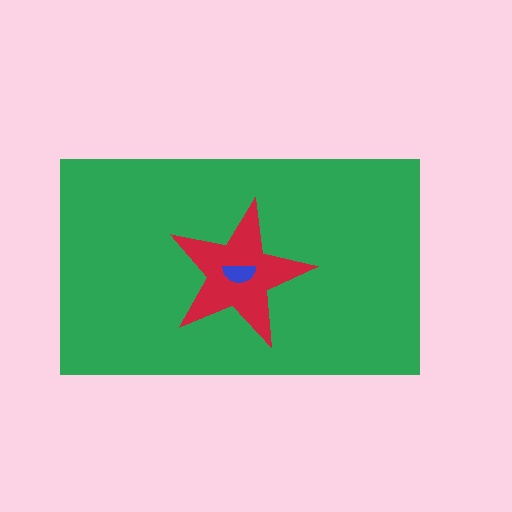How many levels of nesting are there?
3.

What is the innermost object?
The blue semicircle.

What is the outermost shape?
The green rectangle.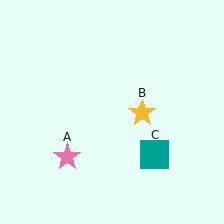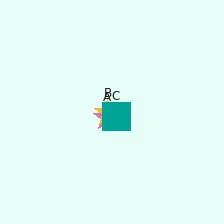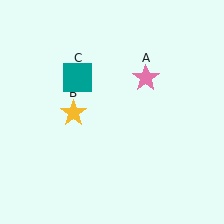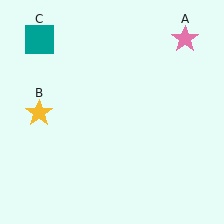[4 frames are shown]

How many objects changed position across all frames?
3 objects changed position: pink star (object A), yellow star (object B), teal square (object C).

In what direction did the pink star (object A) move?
The pink star (object A) moved up and to the right.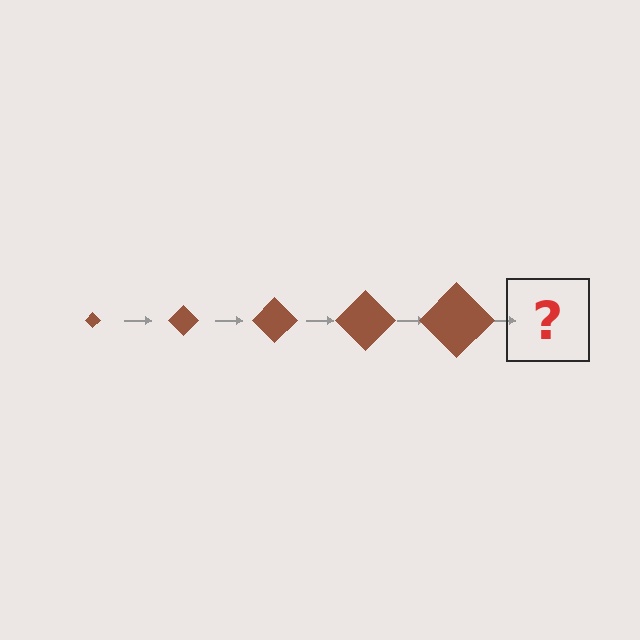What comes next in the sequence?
The next element should be a brown diamond, larger than the previous one.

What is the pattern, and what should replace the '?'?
The pattern is that the diamond gets progressively larger each step. The '?' should be a brown diamond, larger than the previous one.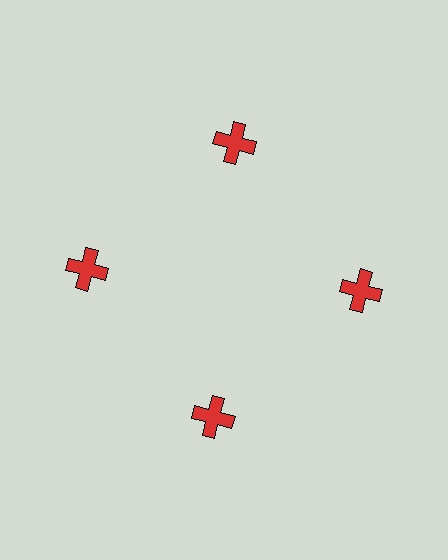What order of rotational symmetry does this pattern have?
This pattern has 4-fold rotational symmetry.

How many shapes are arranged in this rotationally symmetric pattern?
There are 4 shapes, arranged in 4 groups of 1.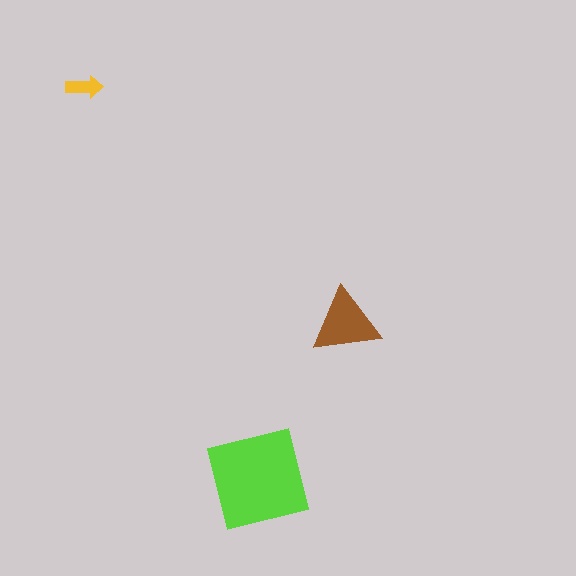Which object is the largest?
The lime square.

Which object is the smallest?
The yellow arrow.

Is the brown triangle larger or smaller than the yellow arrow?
Larger.